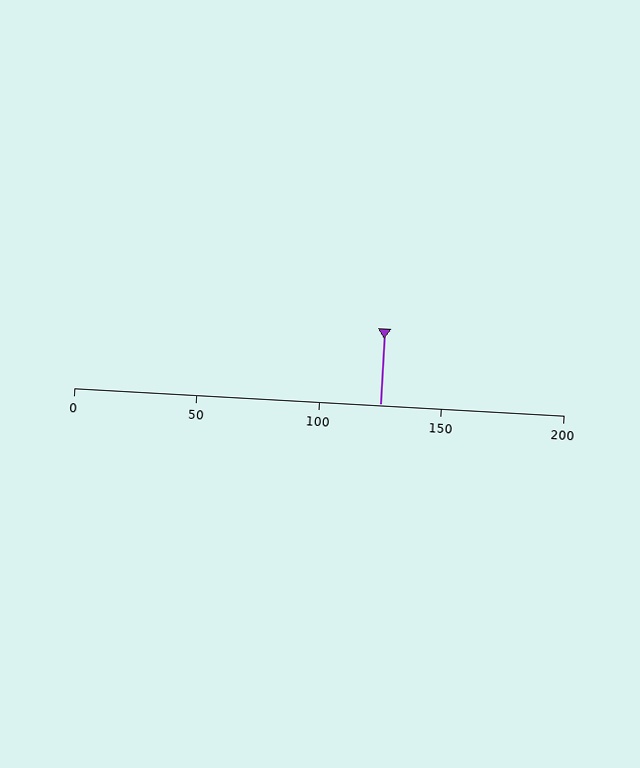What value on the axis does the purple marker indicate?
The marker indicates approximately 125.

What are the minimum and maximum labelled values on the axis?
The axis runs from 0 to 200.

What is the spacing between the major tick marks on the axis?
The major ticks are spaced 50 apart.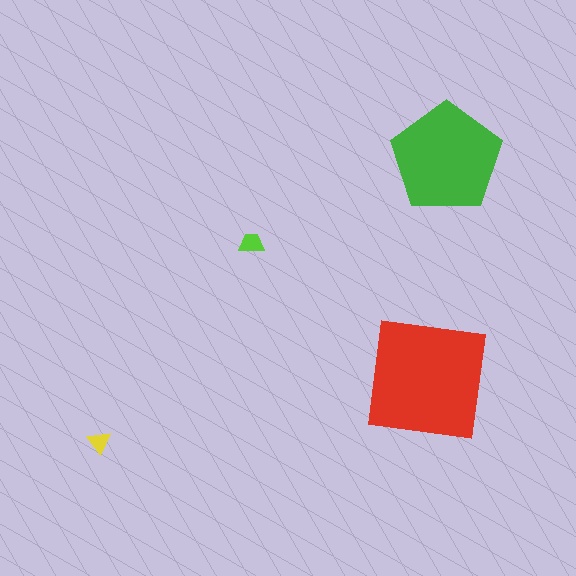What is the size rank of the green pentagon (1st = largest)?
2nd.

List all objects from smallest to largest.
The yellow triangle, the lime trapezoid, the green pentagon, the red square.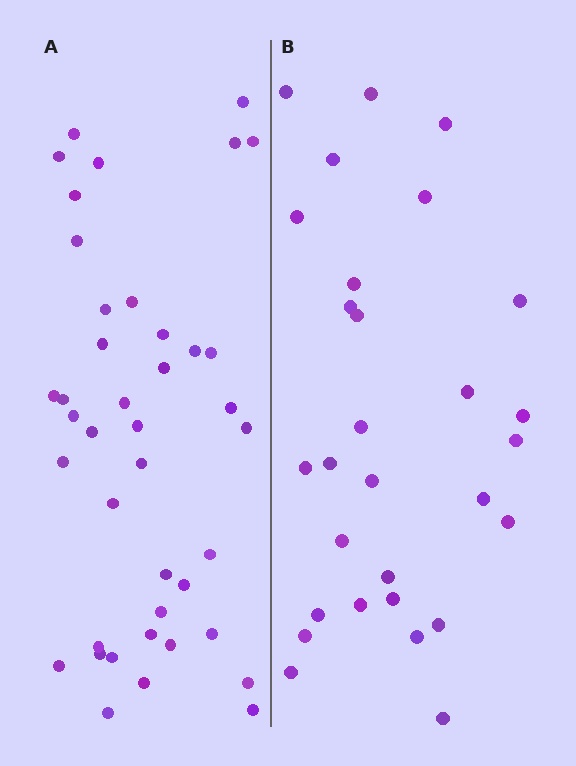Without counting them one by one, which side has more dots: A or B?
Region A (the left region) has more dots.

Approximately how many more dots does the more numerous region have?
Region A has roughly 12 or so more dots than region B.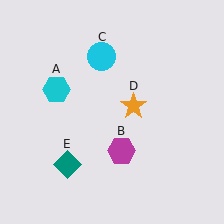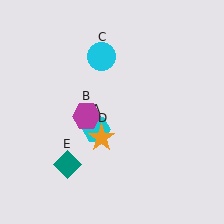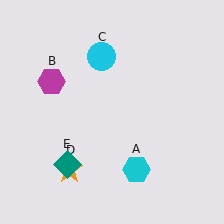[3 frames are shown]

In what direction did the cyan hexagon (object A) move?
The cyan hexagon (object A) moved down and to the right.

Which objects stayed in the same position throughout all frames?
Cyan circle (object C) and teal diamond (object E) remained stationary.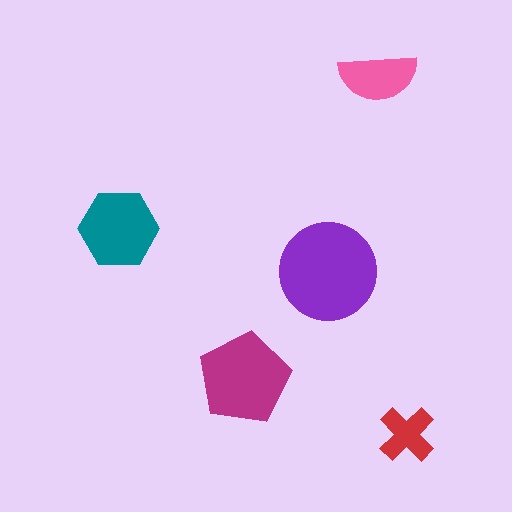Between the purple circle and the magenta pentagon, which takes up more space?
The purple circle.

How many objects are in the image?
There are 5 objects in the image.